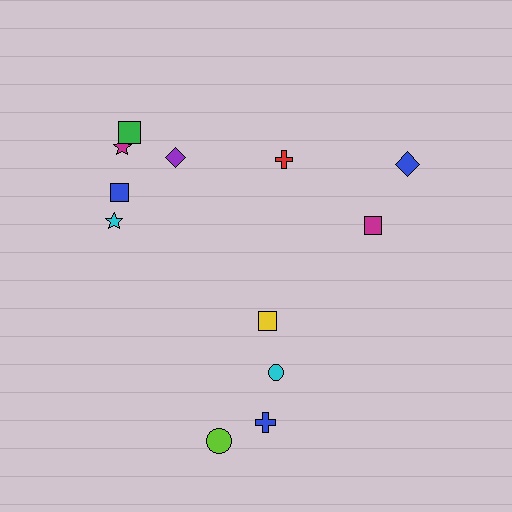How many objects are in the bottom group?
There are 4 objects.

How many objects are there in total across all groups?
There are 12 objects.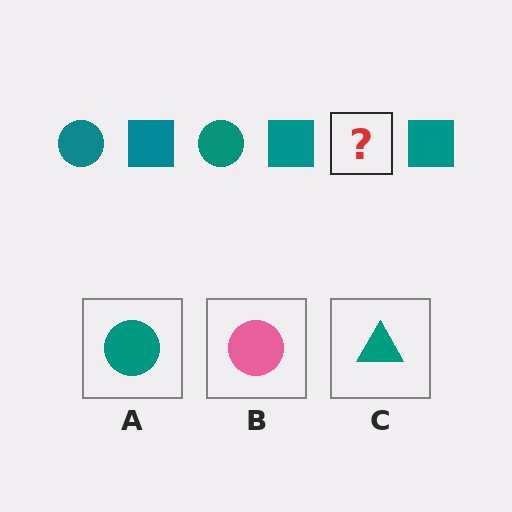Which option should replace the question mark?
Option A.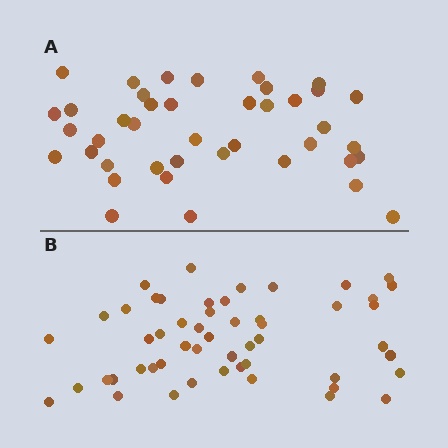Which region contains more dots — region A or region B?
Region B (the bottom region) has more dots.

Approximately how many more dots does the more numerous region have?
Region B has roughly 12 or so more dots than region A.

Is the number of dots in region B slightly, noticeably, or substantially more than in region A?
Region B has noticeably more, but not dramatically so. The ratio is roughly 1.3 to 1.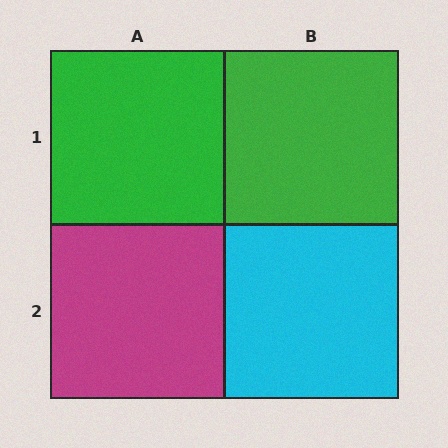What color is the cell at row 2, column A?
Magenta.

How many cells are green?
2 cells are green.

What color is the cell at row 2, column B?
Cyan.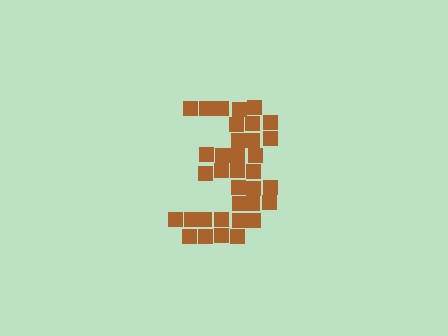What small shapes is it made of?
It is made of small squares.